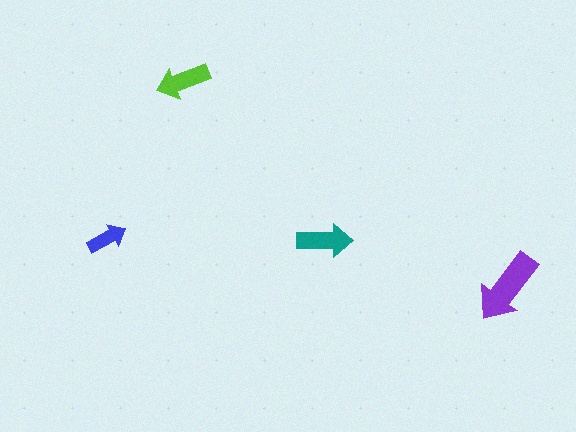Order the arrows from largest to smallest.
the purple one, the teal one, the lime one, the blue one.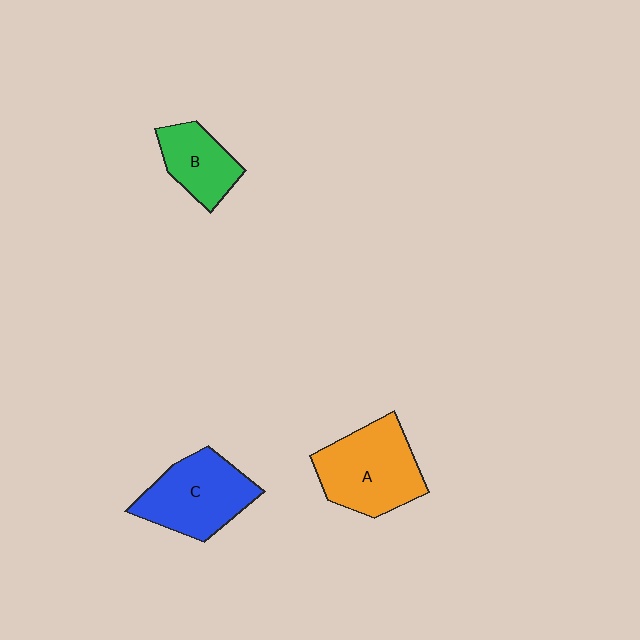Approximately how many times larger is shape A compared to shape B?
Approximately 1.6 times.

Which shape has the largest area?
Shape A (orange).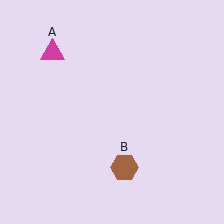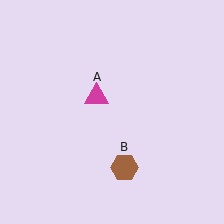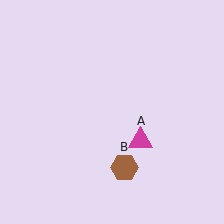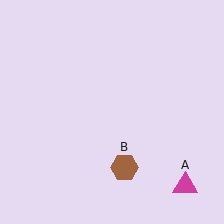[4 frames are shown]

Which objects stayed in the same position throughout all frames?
Brown hexagon (object B) remained stationary.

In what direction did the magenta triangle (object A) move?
The magenta triangle (object A) moved down and to the right.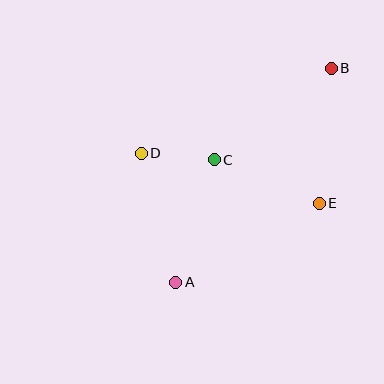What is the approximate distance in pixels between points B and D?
The distance between B and D is approximately 208 pixels.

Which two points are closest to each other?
Points C and D are closest to each other.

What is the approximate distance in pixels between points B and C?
The distance between B and C is approximately 148 pixels.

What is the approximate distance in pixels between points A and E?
The distance between A and E is approximately 164 pixels.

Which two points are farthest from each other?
Points A and B are farthest from each other.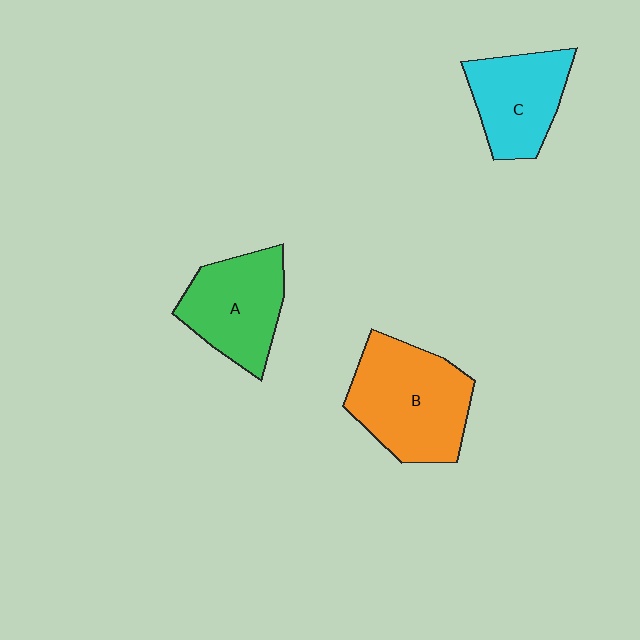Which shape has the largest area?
Shape B (orange).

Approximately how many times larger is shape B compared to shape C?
Approximately 1.4 times.